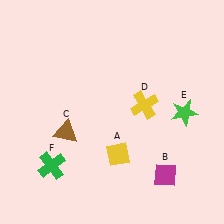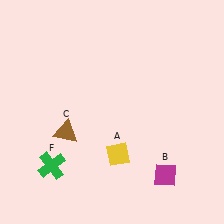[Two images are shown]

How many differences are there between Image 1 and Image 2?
There are 2 differences between the two images.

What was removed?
The green star (E), the yellow cross (D) were removed in Image 2.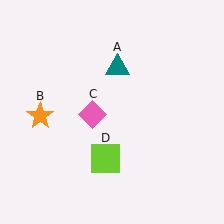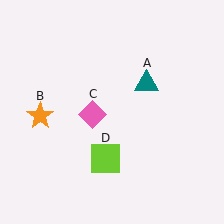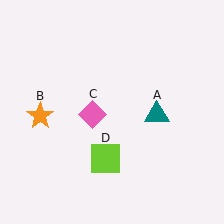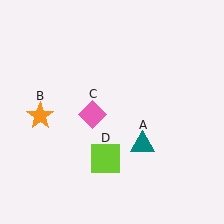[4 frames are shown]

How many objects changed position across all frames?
1 object changed position: teal triangle (object A).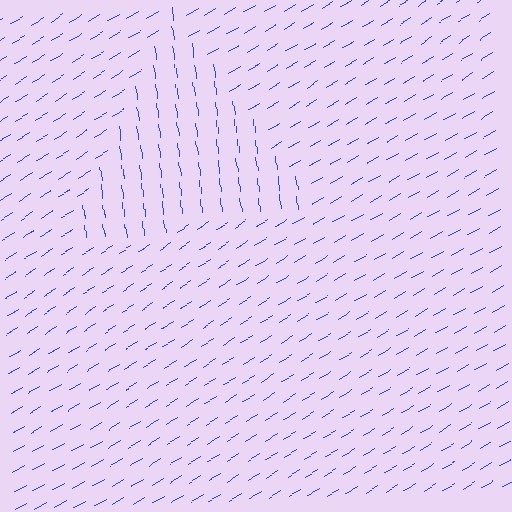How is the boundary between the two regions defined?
The boundary is defined purely by a change in line orientation (approximately 66 degrees difference). All lines are the same color and thickness.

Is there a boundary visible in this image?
Yes, there is a texture boundary formed by a change in line orientation.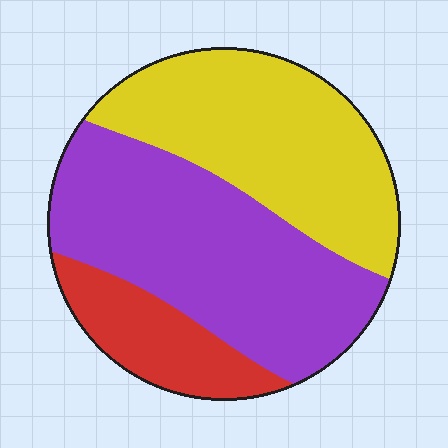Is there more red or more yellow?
Yellow.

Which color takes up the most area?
Purple, at roughly 45%.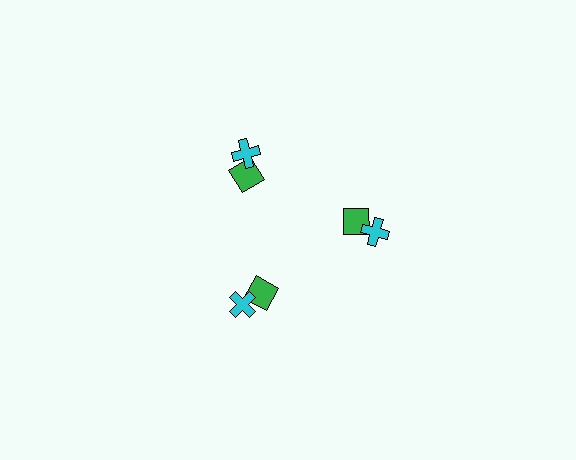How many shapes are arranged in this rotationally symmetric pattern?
There are 6 shapes, arranged in 3 groups of 2.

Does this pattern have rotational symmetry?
Yes, this pattern has 3-fold rotational symmetry. It looks the same after rotating 120 degrees around the center.